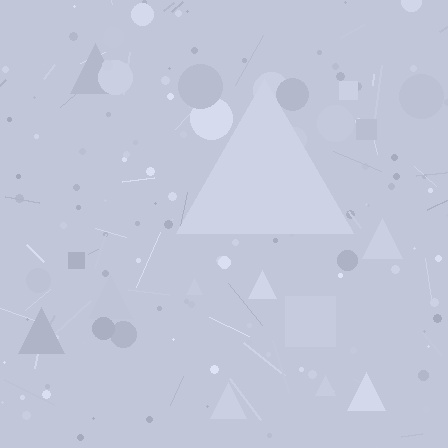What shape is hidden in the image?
A triangle is hidden in the image.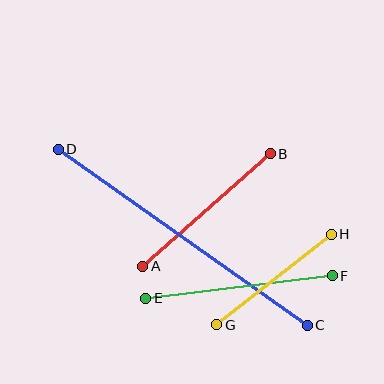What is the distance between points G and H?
The distance is approximately 146 pixels.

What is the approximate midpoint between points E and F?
The midpoint is at approximately (239, 287) pixels.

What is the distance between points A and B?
The distance is approximately 170 pixels.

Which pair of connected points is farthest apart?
Points C and D are farthest apart.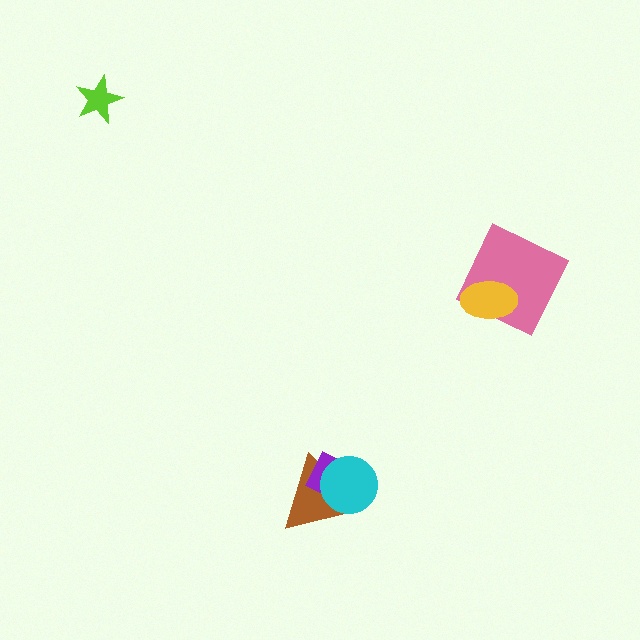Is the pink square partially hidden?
Yes, it is partially covered by another shape.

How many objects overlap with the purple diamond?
2 objects overlap with the purple diamond.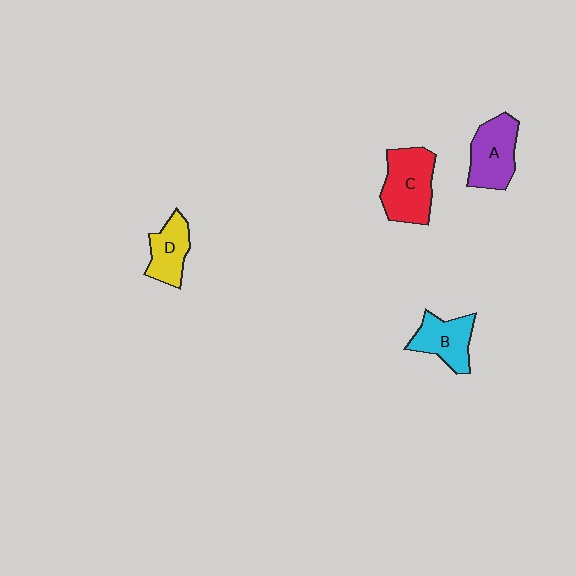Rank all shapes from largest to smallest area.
From largest to smallest: C (red), A (purple), B (cyan), D (yellow).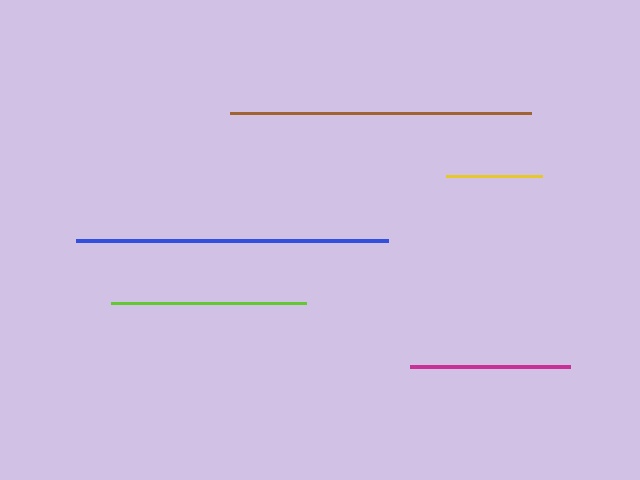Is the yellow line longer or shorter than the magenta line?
The magenta line is longer than the yellow line.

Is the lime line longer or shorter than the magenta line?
The lime line is longer than the magenta line.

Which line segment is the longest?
The blue line is the longest at approximately 312 pixels.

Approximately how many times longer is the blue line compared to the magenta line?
The blue line is approximately 1.9 times the length of the magenta line.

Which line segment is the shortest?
The yellow line is the shortest at approximately 96 pixels.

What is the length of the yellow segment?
The yellow segment is approximately 96 pixels long.